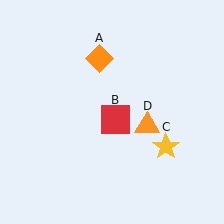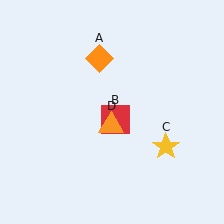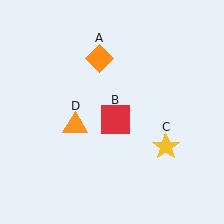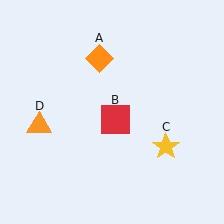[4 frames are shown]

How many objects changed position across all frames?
1 object changed position: orange triangle (object D).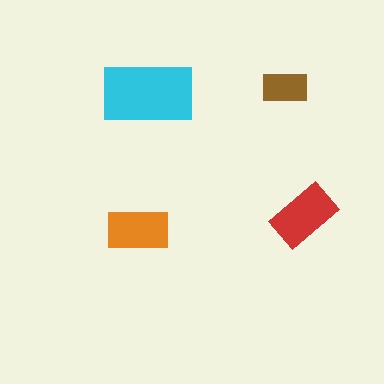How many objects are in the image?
There are 4 objects in the image.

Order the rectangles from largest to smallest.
the cyan one, the red one, the orange one, the brown one.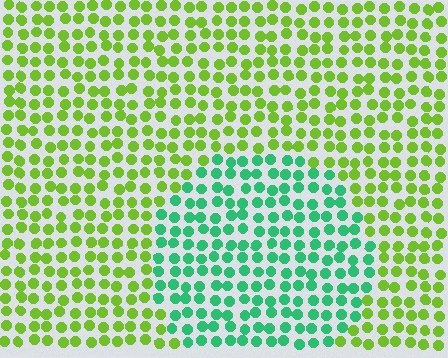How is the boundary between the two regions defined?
The boundary is defined purely by a slight shift in hue (about 57 degrees). Spacing, size, and orientation are identical on both sides.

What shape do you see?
I see a circle.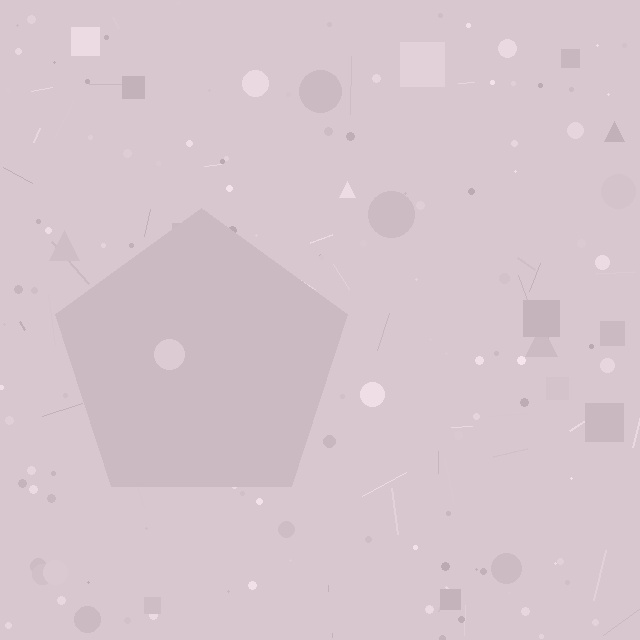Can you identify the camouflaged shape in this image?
The camouflaged shape is a pentagon.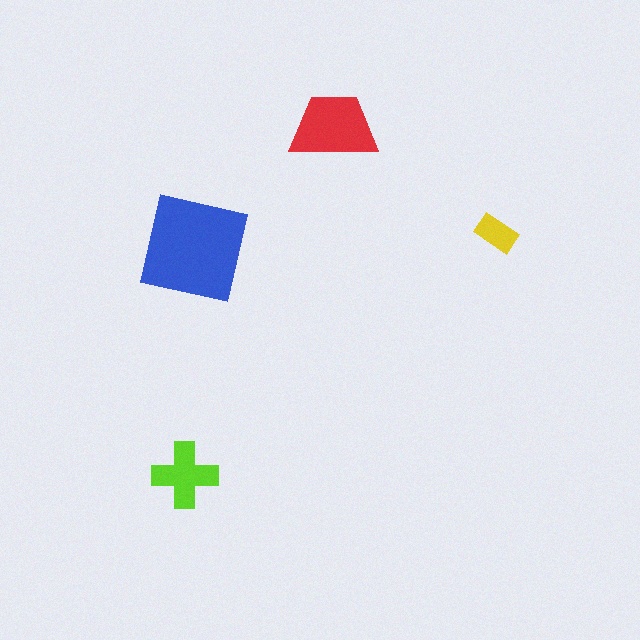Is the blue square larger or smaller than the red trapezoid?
Larger.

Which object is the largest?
The blue square.